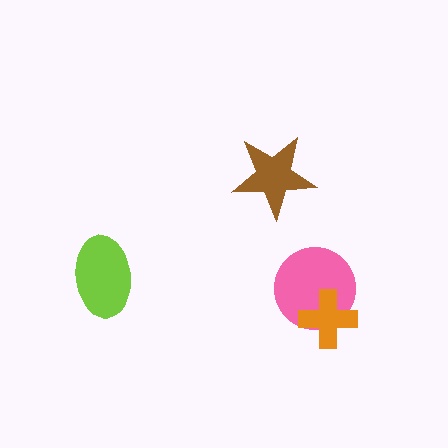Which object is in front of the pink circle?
The orange cross is in front of the pink circle.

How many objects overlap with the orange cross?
1 object overlaps with the orange cross.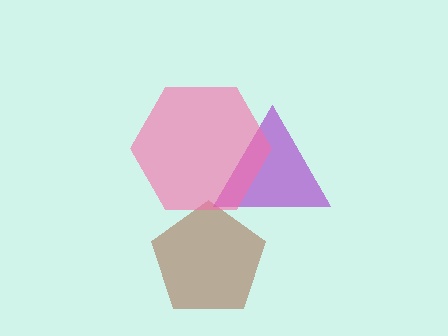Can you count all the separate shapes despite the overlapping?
Yes, there are 3 separate shapes.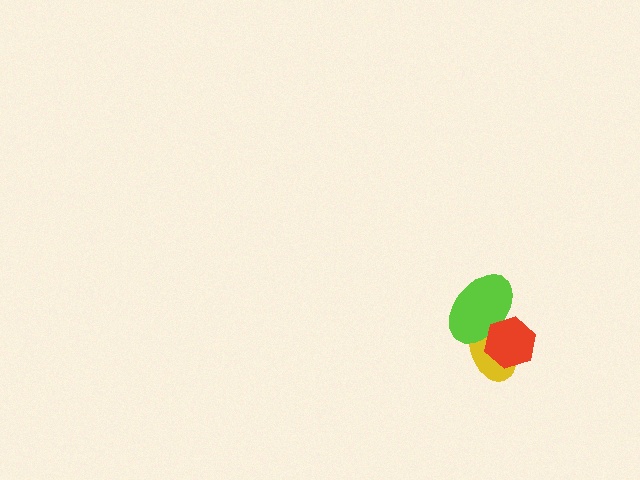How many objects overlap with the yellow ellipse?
2 objects overlap with the yellow ellipse.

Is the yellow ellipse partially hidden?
Yes, it is partially covered by another shape.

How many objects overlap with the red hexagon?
2 objects overlap with the red hexagon.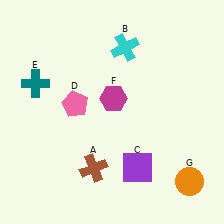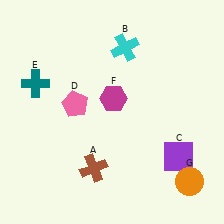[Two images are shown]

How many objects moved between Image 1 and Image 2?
1 object moved between the two images.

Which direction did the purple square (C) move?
The purple square (C) moved right.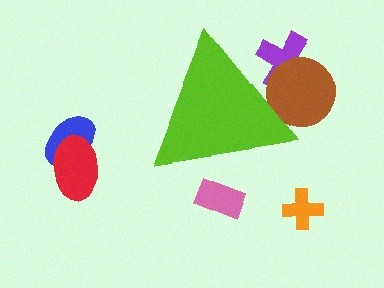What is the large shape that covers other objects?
A lime triangle.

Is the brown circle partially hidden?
Yes, the brown circle is partially hidden behind the lime triangle.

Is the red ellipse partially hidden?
No, the red ellipse is fully visible.